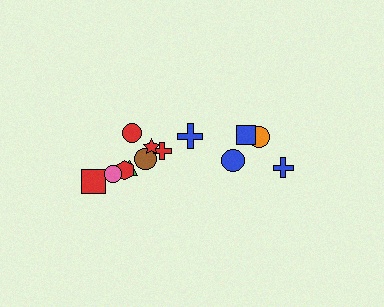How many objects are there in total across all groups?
There are 13 objects.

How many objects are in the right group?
There are 5 objects.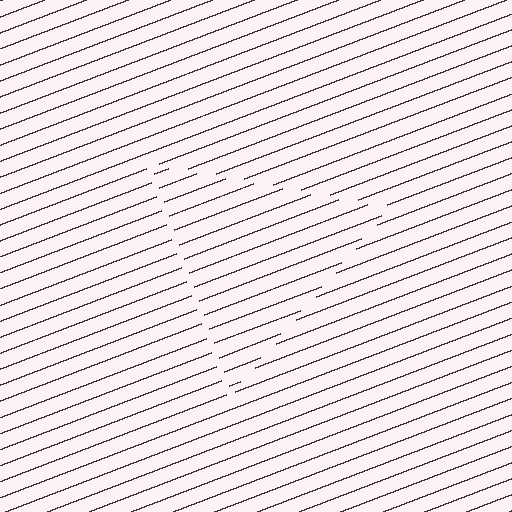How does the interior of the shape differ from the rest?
The interior of the shape contains the same grating, shifted by half a period — the contour is defined by the phase discontinuity where line-ends from the inner and outer gratings abut.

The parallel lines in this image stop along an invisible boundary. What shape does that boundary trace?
An illusory triangle. The interior of the shape contains the same grating, shifted by half a period — the contour is defined by the phase discontinuity where line-ends from the inner and outer gratings abut.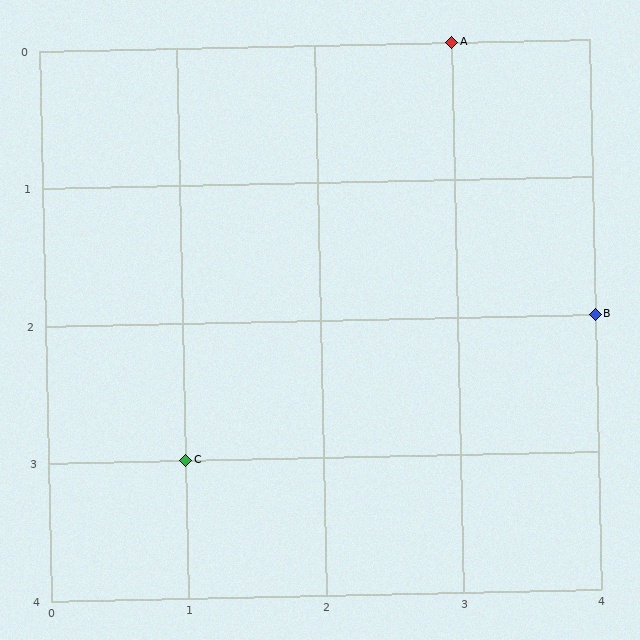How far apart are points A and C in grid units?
Points A and C are 2 columns and 3 rows apart (about 3.6 grid units diagonally).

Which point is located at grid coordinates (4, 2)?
Point B is at (4, 2).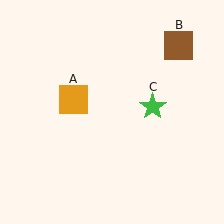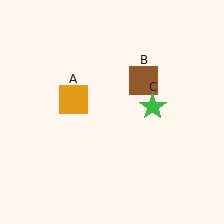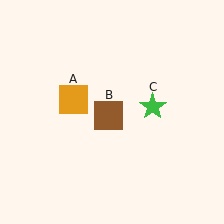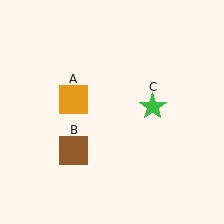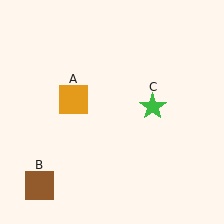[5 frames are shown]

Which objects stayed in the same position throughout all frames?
Orange square (object A) and green star (object C) remained stationary.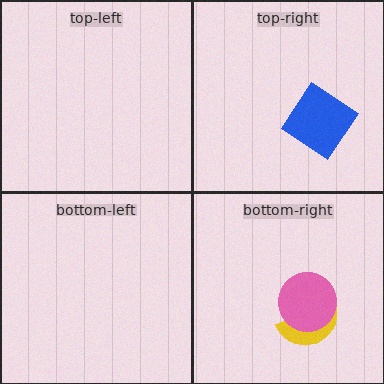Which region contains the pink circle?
The bottom-right region.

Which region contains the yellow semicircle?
The bottom-right region.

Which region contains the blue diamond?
The top-right region.